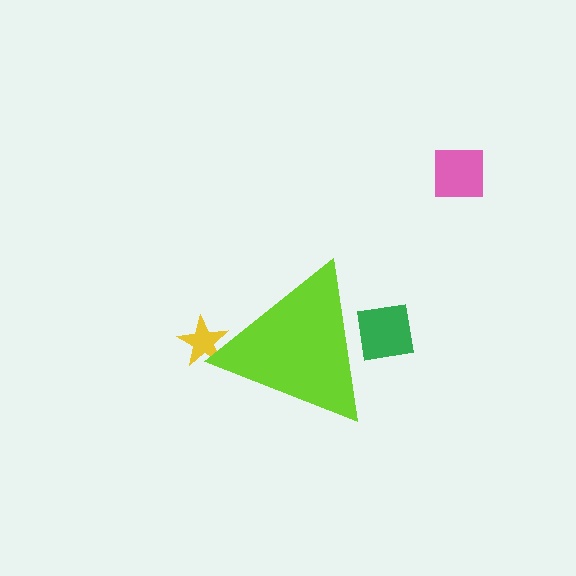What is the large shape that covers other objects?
A lime triangle.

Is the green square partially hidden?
Yes, the green square is partially hidden behind the lime triangle.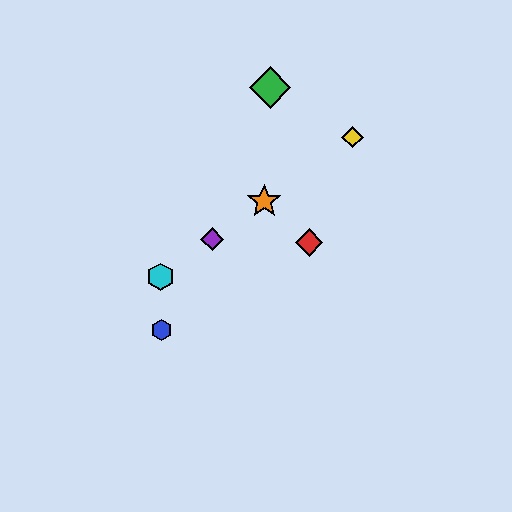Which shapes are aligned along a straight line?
The yellow diamond, the purple diamond, the orange star, the cyan hexagon are aligned along a straight line.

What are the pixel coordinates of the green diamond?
The green diamond is at (270, 88).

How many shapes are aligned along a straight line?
4 shapes (the yellow diamond, the purple diamond, the orange star, the cyan hexagon) are aligned along a straight line.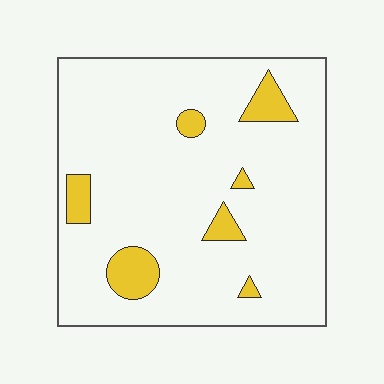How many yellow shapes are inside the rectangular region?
7.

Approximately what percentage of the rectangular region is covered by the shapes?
Approximately 10%.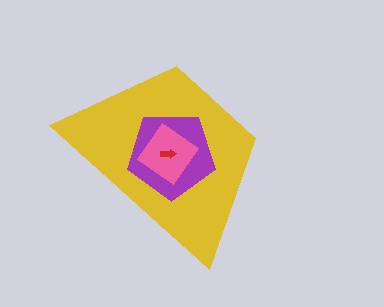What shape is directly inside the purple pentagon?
The pink diamond.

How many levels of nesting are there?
4.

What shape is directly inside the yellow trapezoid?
The purple pentagon.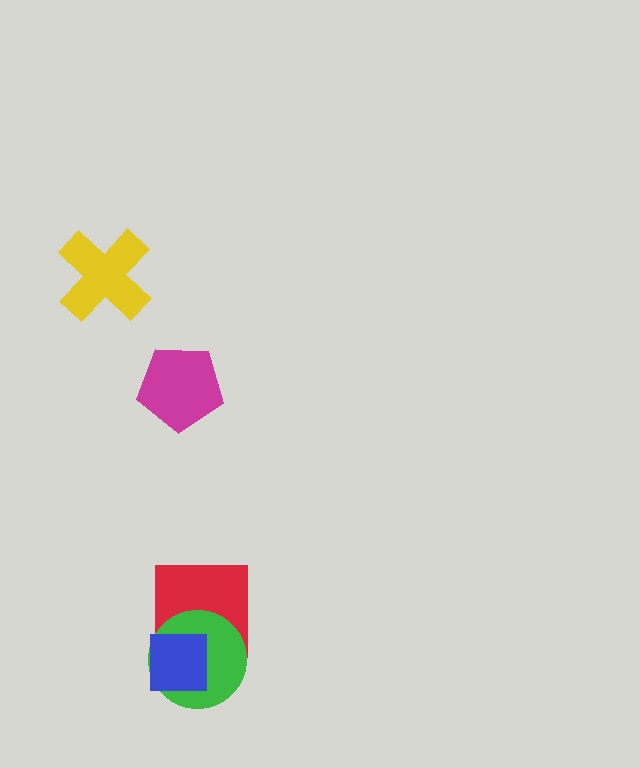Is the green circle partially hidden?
Yes, it is partially covered by another shape.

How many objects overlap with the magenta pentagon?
0 objects overlap with the magenta pentagon.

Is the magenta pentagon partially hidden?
No, no other shape covers it.